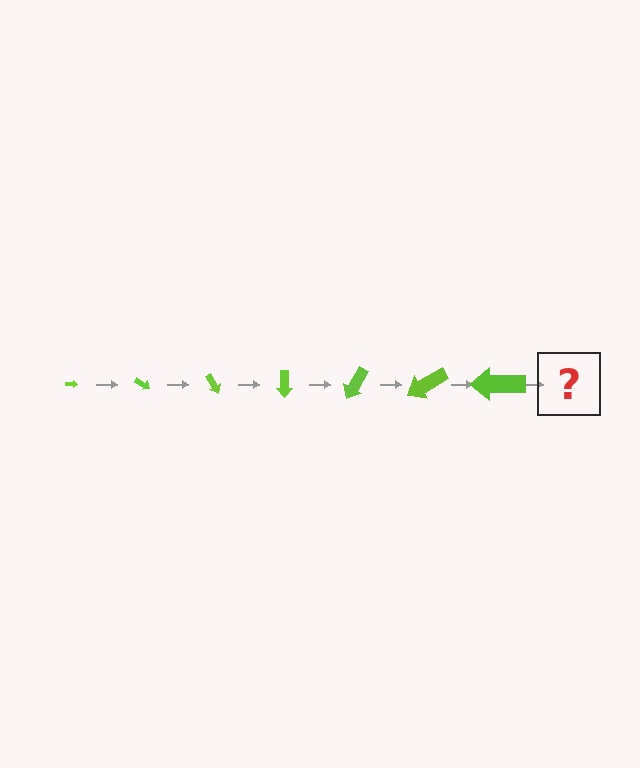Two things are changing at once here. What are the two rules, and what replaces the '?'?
The two rules are that the arrow grows larger each step and it rotates 30 degrees each step. The '?' should be an arrow, larger than the previous one and rotated 210 degrees from the start.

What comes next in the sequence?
The next element should be an arrow, larger than the previous one and rotated 210 degrees from the start.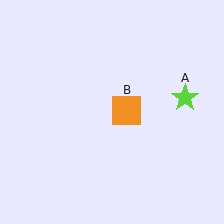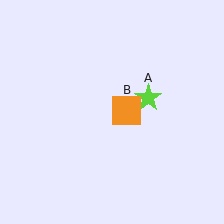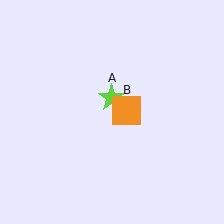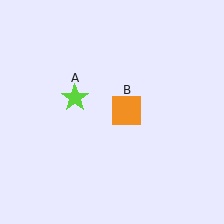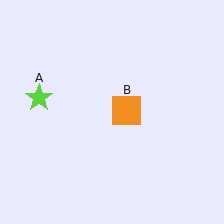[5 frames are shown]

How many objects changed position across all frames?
1 object changed position: lime star (object A).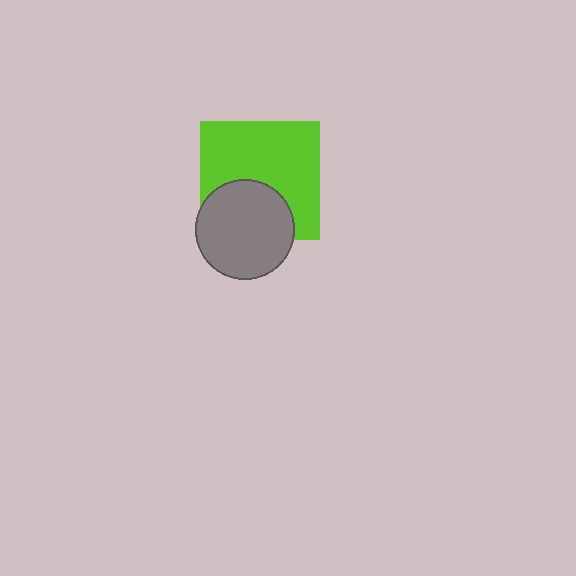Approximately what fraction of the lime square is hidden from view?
Roughly 34% of the lime square is hidden behind the gray circle.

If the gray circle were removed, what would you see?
You would see the complete lime square.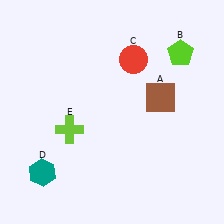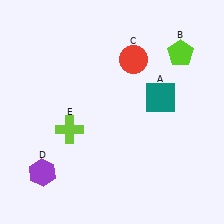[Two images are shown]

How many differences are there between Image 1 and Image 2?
There are 2 differences between the two images.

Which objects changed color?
A changed from brown to teal. D changed from teal to purple.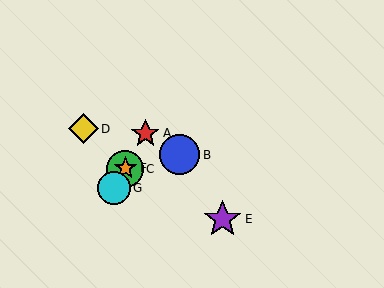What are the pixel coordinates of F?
Object F is at (125, 168).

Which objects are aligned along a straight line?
Objects A, C, F, G are aligned along a straight line.